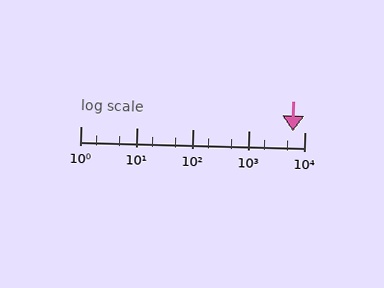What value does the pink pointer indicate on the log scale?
The pointer indicates approximately 6300.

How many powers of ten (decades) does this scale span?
The scale spans 4 decades, from 1 to 10000.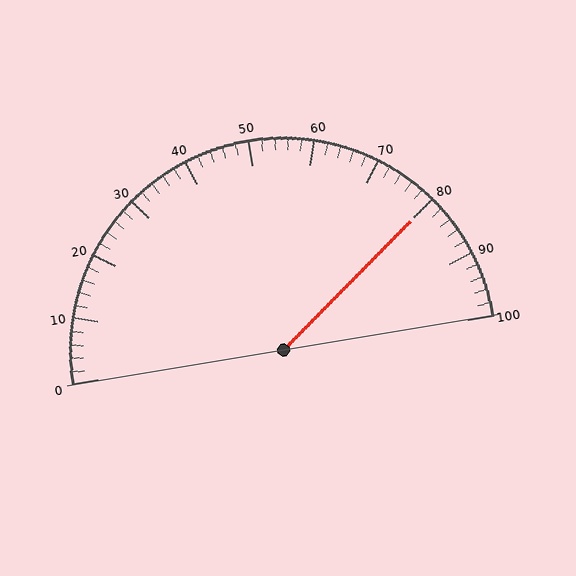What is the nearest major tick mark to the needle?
The nearest major tick mark is 80.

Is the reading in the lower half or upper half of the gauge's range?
The reading is in the upper half of the range (0 to 100).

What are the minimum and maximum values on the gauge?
The gauge ranges from 0 to 100.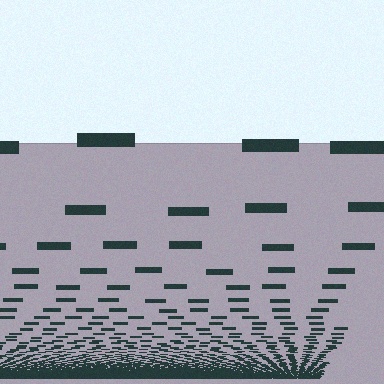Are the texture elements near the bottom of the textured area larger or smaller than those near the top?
Smaller. The gradient is inverted — elements near the bottom are smaller and denser.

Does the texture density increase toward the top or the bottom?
Density increases toward the bottom.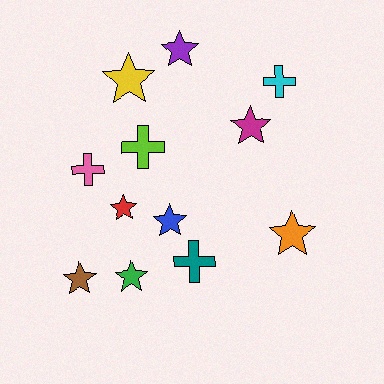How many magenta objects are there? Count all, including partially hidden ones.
There is 1 magenta object.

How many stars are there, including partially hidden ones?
There are 8 stars.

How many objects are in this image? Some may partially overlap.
There are 12 objects.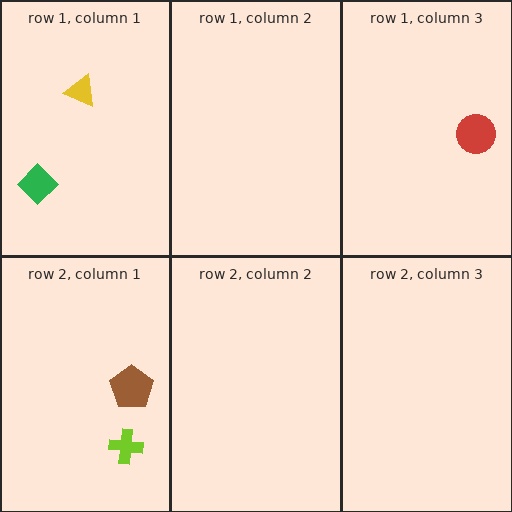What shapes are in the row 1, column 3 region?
The red circle.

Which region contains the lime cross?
The row 2, column 1 region.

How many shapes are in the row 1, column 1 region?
2.